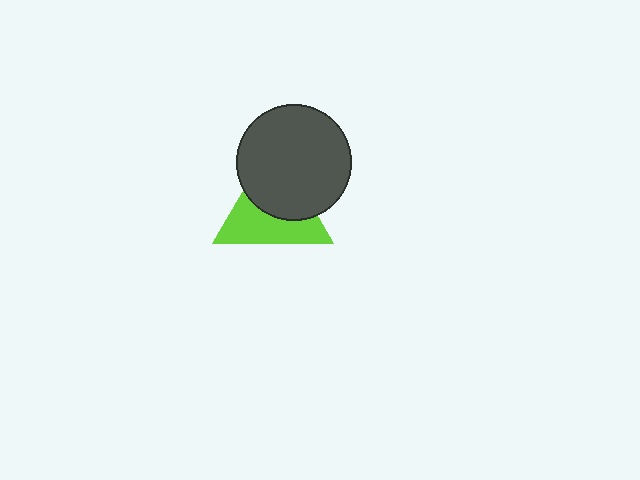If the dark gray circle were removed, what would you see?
You would see the complete lime triangle.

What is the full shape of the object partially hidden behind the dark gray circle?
The partially hidden object is a lime triangle.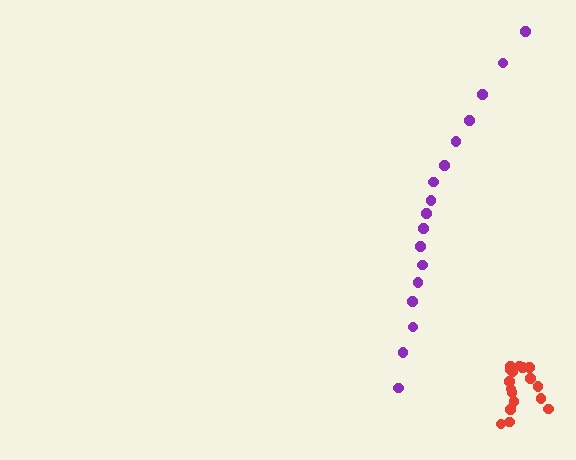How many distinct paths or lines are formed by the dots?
There are 2 distinct paths.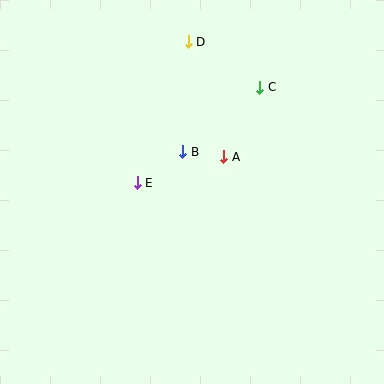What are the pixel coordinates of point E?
Point E is at (137, 183).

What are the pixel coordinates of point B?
Point B is at (183, 152).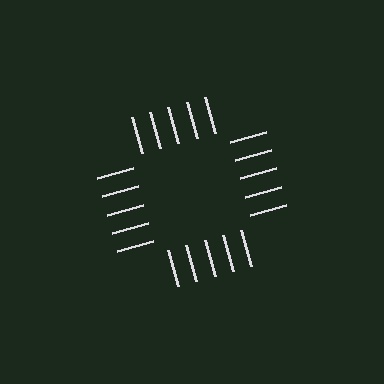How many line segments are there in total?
20 — 5 along each of the 4 edges.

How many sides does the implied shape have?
4 sides — the line-ends trace a square.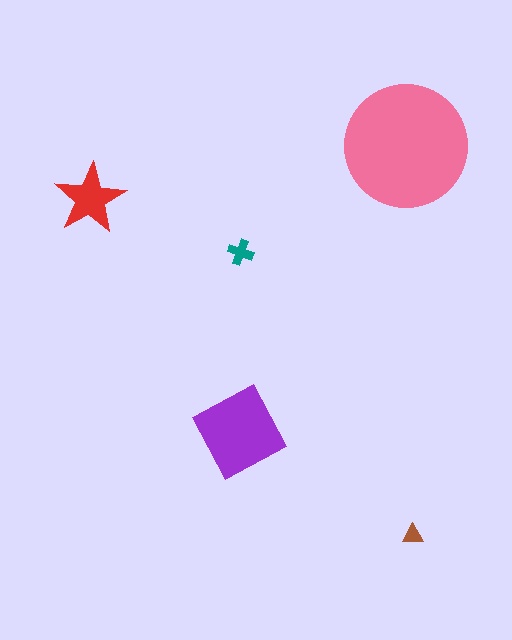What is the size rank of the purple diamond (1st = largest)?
2nd.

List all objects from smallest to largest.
The brown triangle, the teal cross, the red star, the purple diamond, the pink circle.